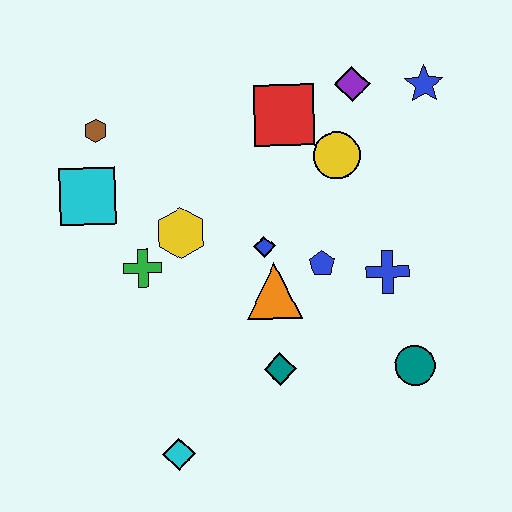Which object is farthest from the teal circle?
The brown hexagon is farthest from the teal circle.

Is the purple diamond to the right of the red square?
Yes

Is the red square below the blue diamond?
No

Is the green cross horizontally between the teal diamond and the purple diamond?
No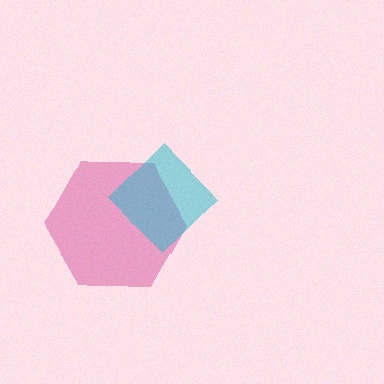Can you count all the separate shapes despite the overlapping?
Yes, there are 2 separate shapes.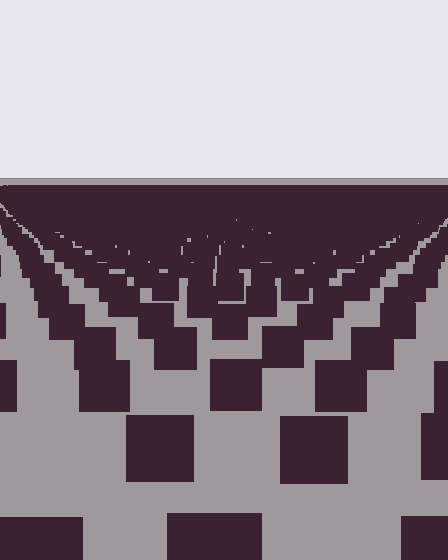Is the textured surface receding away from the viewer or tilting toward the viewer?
The surface is receding away from the viewer. Texture elements get smaller and denser toward the top.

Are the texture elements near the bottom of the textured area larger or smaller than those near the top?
Larger. Near the bottom, elements are closer to the viewer and appear at a bigger on-screen size.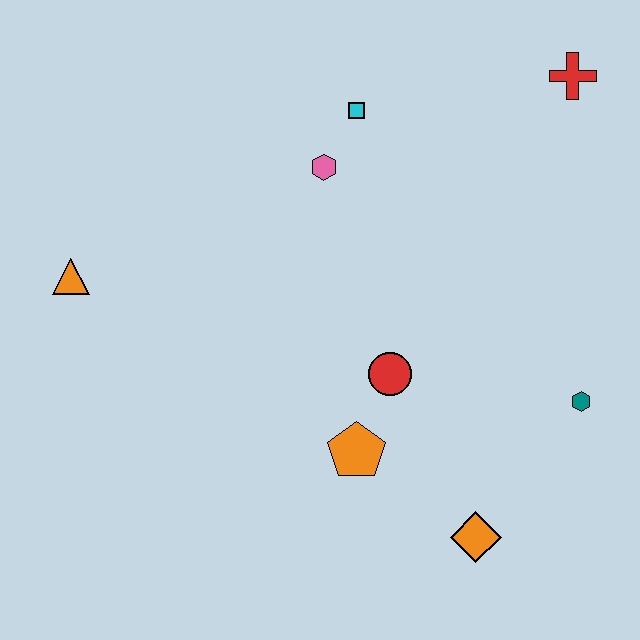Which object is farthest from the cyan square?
The orange diamond is farthest from the cyan square.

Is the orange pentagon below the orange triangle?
Yes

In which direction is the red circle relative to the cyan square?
The red circle is below the cyan square.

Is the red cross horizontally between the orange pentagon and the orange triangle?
No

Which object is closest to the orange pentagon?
The red circle is closest to the orange pentagon.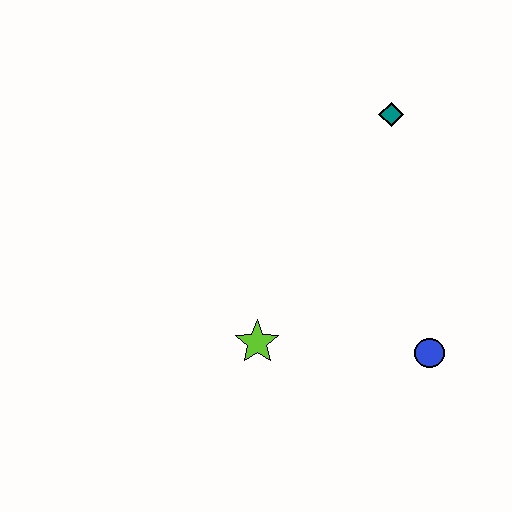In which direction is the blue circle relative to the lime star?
The blue circle is to the right of the lime star.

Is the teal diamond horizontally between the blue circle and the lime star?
Yes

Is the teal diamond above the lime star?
Yes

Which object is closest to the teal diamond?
The blue circle is closest to the teal diamond.